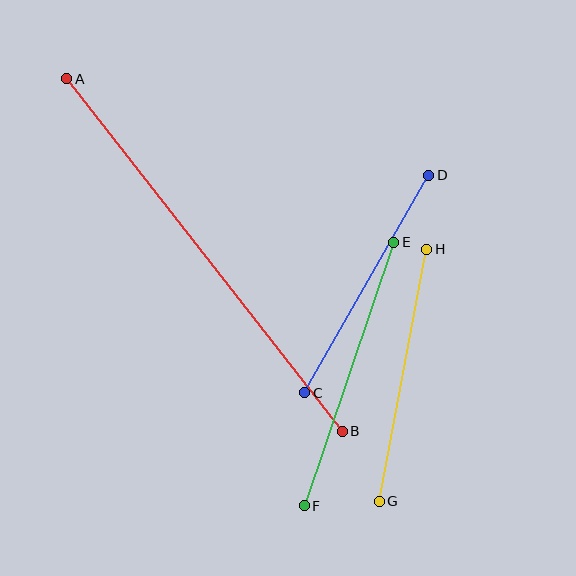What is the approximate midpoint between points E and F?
The midpoint is at approximately (349, 374) pixels.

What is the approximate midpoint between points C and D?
The midpoint is at approximately (367, 284) pixels.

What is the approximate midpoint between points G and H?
The midpoint is at approximately (403, 375) pixels.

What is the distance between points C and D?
The distance is approximately 251 pixels.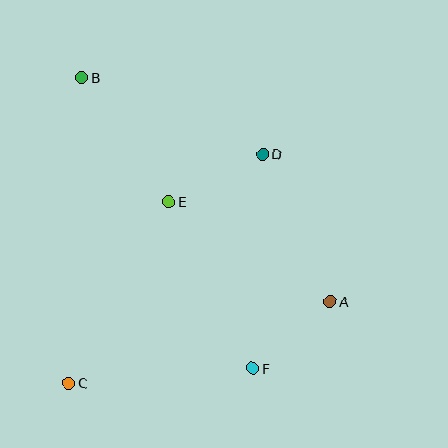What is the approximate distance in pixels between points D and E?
The distance between D and E is approximately 105 pixels.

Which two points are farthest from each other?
Points B and F are farthest from each other.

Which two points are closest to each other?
Points A and F are closest to each other.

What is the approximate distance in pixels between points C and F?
The distance between C and F is approximately 184 pixels.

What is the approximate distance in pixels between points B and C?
The distance between B and C is approximately 306 pixels.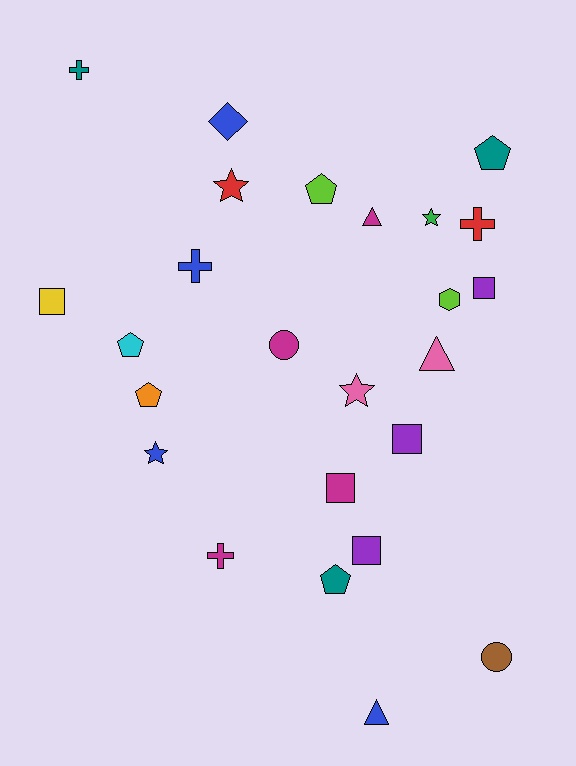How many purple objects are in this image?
There are 3 purple objects.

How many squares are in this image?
There are 5 squares.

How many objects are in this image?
There are 25 objects.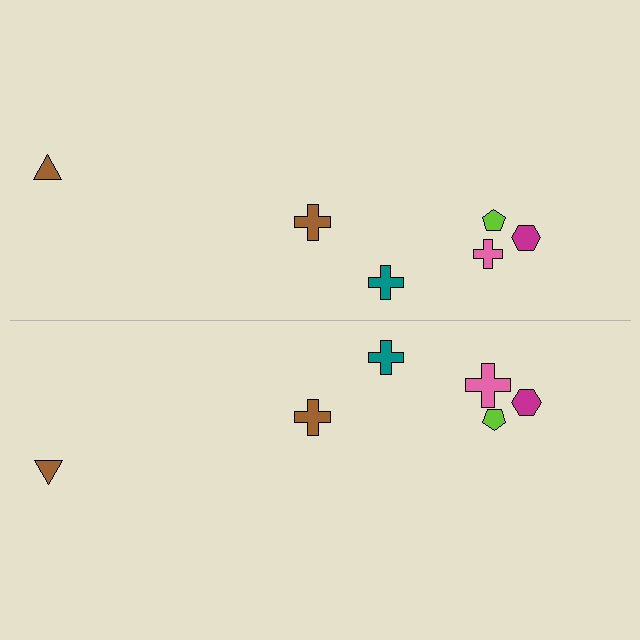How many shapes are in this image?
There are 12 shapes in this image.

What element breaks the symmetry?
The pink cross on the bottom side has a different size than its mirror counterpart.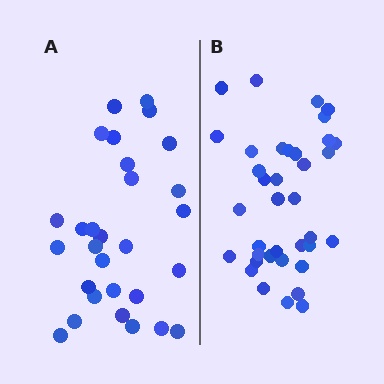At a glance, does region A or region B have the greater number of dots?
Region B (the right region) has more dots.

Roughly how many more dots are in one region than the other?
Region B has roughly 8 or so more dots than region A.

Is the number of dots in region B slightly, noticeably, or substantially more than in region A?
Region B has noticeably more, but not dramatically so. The ratio is roughly 1.3 to 1.